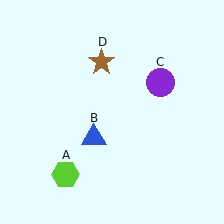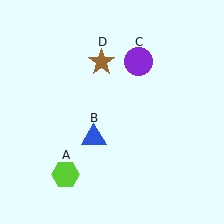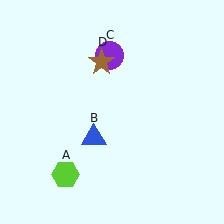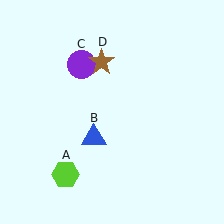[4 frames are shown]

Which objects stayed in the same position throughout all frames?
Lime hexagon (object A) and blue triangle (object B) and brown star (object D) remained stationary.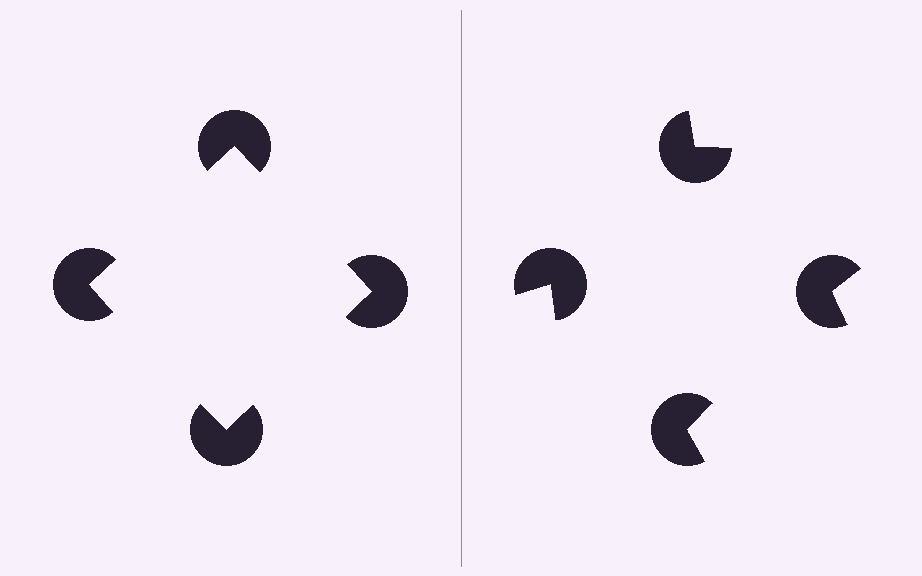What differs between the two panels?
The pac-man discs are positioned identically on both sides; only the wedge orientations differ. On the left they align to a square; on the right they are misaligned.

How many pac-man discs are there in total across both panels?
8 — 4 on each side.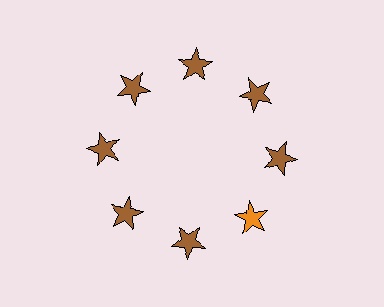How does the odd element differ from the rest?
It has a different color: orange instead of brown.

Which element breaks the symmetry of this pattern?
The orange star at roughly the 4 o'clock position breaks the symmetry. All other shapes are brown stars.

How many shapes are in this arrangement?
There are 8 shapes arranged in a ring pattern.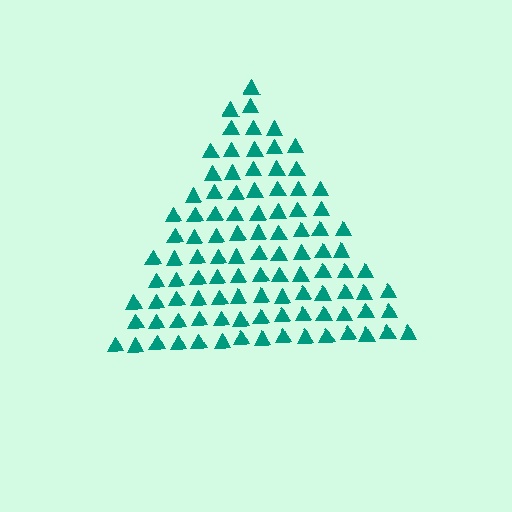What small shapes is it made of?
It is made of small triangles.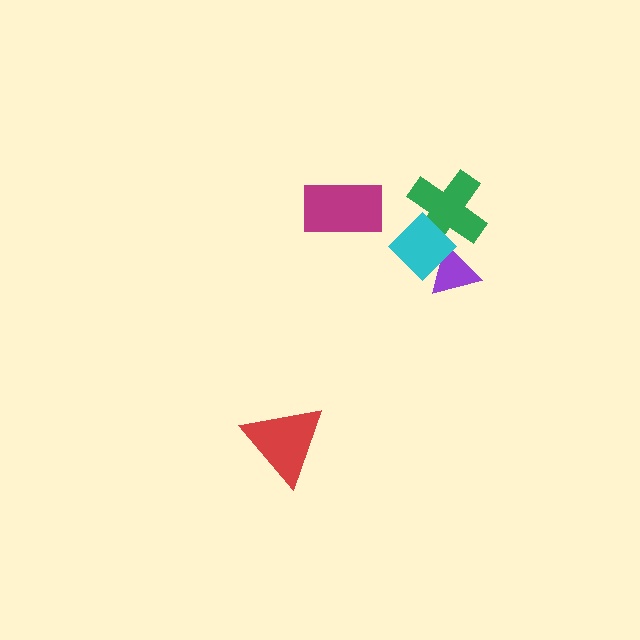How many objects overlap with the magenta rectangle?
0 objects overlap with the magenta rectangle.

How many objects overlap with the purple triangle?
2 objects overlap with the purple triangle.